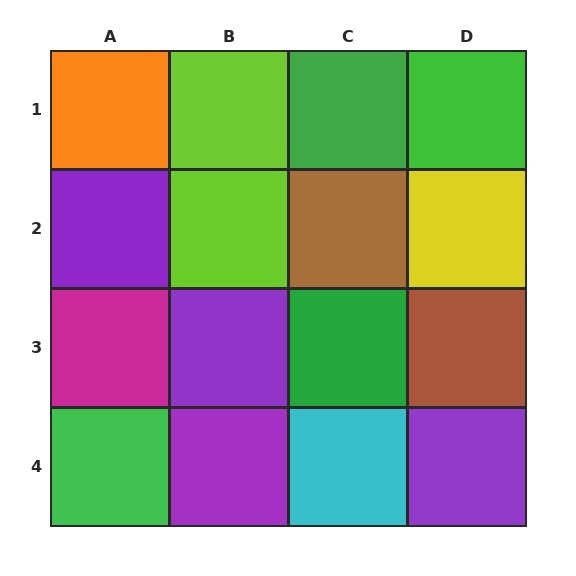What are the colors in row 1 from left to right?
Orange, lime, green, green.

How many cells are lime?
2 cells are lime.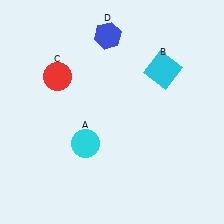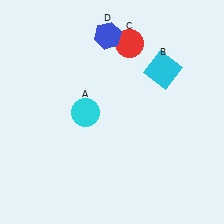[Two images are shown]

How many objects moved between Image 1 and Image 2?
2 objects moved between the two images.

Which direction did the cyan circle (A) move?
The cyan circle (A) moved up.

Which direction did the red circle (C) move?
The red circle (C) moved right.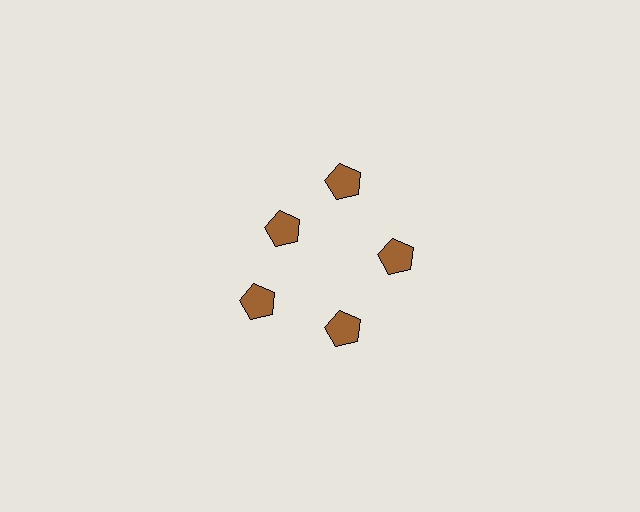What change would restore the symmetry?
The symmetry would be restored by moving it outward, back onto the ring so that all 5 pentagons sit at equal angles and equal distance from the center.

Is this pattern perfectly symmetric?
No. The 5 brown pentagons are arranged in a ring, but one element near the 10 o'clock position is pulled inward toward the center, breaking the 5-fold rotational symmetry.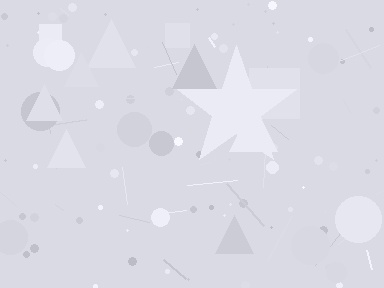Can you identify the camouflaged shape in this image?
The camouflaged shape is a star.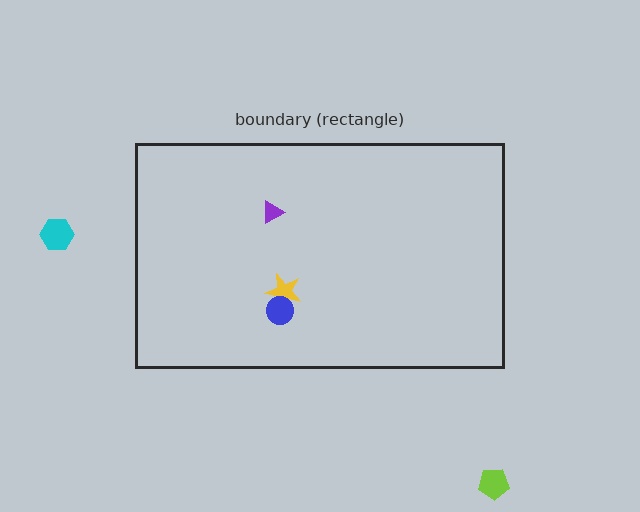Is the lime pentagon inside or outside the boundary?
Outside.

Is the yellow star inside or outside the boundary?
Inside.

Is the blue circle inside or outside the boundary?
Inside.